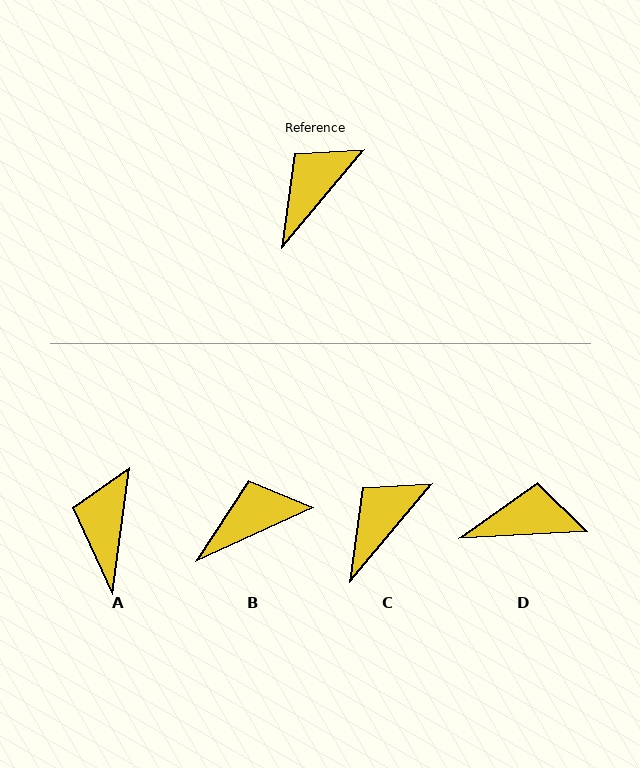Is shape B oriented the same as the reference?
No, it is off by about 25 degrees.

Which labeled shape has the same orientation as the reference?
C.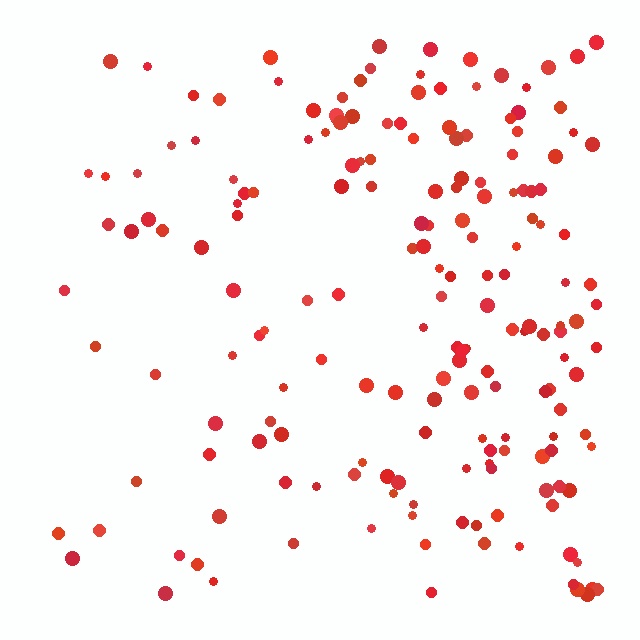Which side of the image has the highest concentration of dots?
The right.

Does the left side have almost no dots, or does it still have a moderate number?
Still a moderate number, just noticeably fewer than the right.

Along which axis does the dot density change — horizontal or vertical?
Horizontal.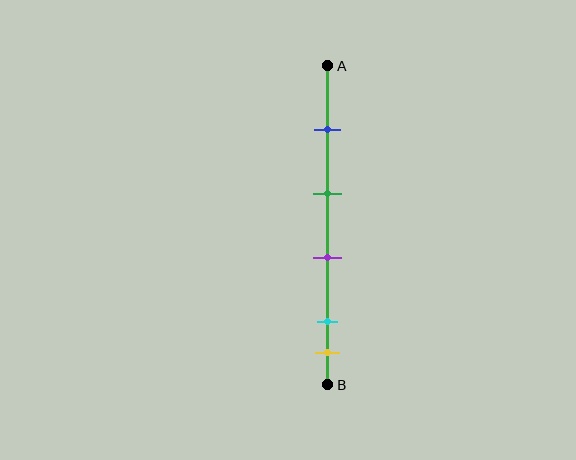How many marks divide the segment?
There are 5 marks dividing the segment.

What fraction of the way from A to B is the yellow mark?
The yellow mark is approximately 90% (0.9) of the way from A to B.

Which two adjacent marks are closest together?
The cyan and yellow marks are the closest adjacent pair.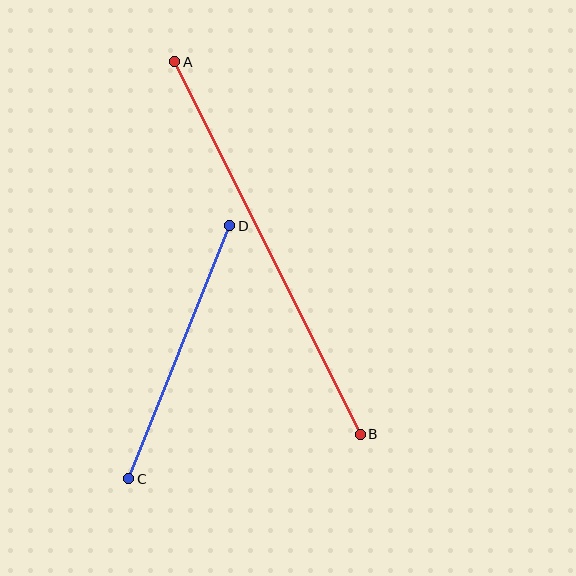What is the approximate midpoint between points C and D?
The midpoint is at approximately (179, 352) pixels.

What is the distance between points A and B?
The distance is approximately 416 pixels.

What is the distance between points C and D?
The distance is approximately 272 pixels.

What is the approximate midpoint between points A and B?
The midpoint is at approximately (268, 248) pixels.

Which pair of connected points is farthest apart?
Points A and B are farthest apart.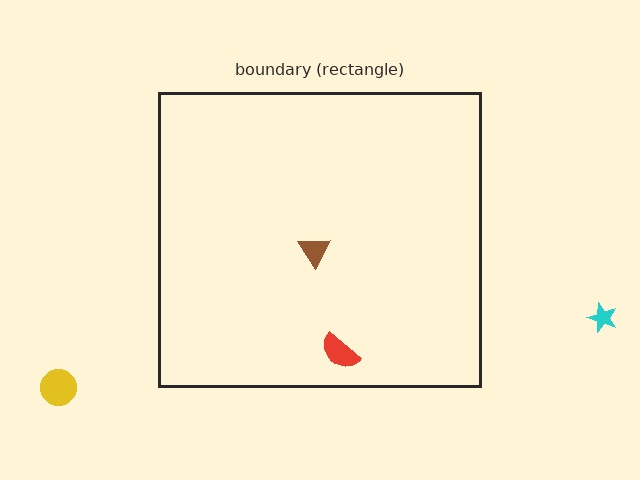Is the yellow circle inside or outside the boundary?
Outside.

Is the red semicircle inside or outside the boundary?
Inside.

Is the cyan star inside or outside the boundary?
Outside.